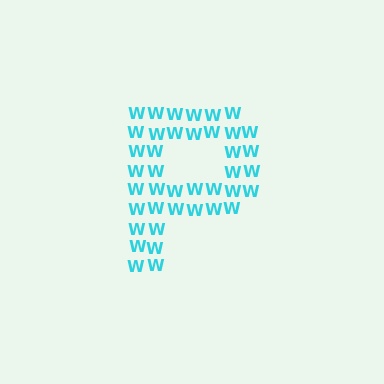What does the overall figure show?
The overall figure shows the letter P.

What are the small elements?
The small elements are letter W's.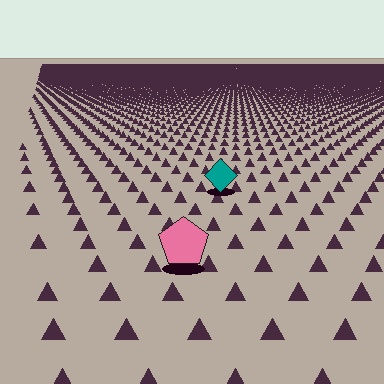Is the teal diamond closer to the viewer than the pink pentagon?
No. The pink pentagon is closer — you can tell from the texture gradient: the ground texture is coarser near it.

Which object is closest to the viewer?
The pink pentagon is closest. The texture marks near it are larger and more spread out.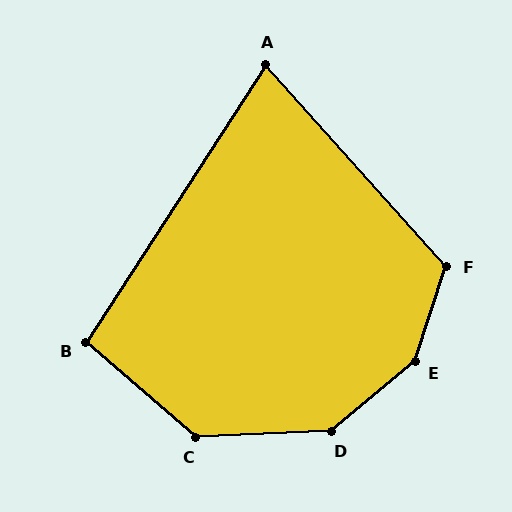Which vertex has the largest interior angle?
E, at approximately 148 degrees.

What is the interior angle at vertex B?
Approximately 98 degrees (obtuse).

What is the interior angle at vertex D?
Approximately 143 degrees (obtuse).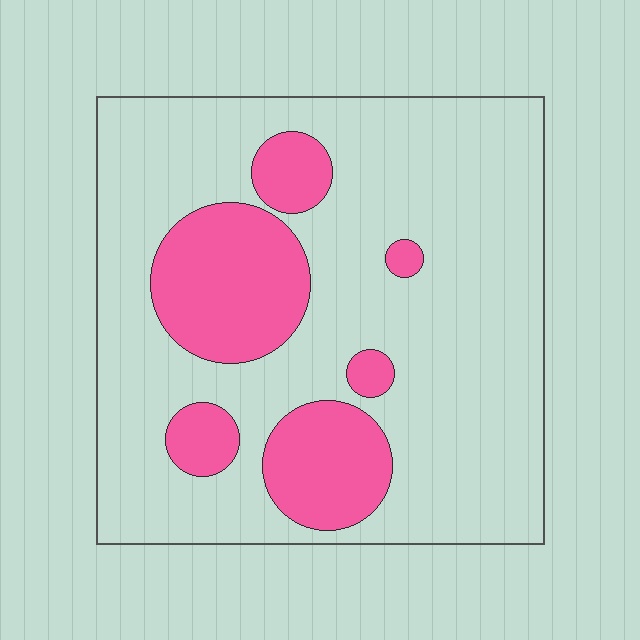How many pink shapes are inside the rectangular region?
6.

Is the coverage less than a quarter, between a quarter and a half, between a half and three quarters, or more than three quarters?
Less than a quarter.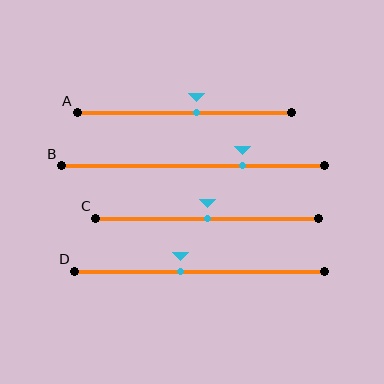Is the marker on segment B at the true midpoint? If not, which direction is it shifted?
No, the marker on segment B is shifted to the right by about 19% of the segment length.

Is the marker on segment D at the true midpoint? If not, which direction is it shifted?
No, the marker on segment D is shifted to the left by about 7% of the segment length.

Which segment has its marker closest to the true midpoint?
Segment C has its marker closest to the true midpoint.